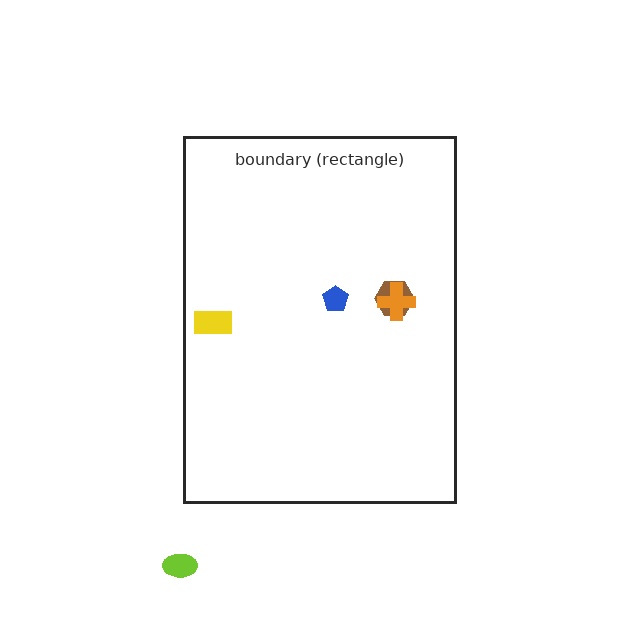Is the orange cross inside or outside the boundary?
Inside.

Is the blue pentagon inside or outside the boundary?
Inside.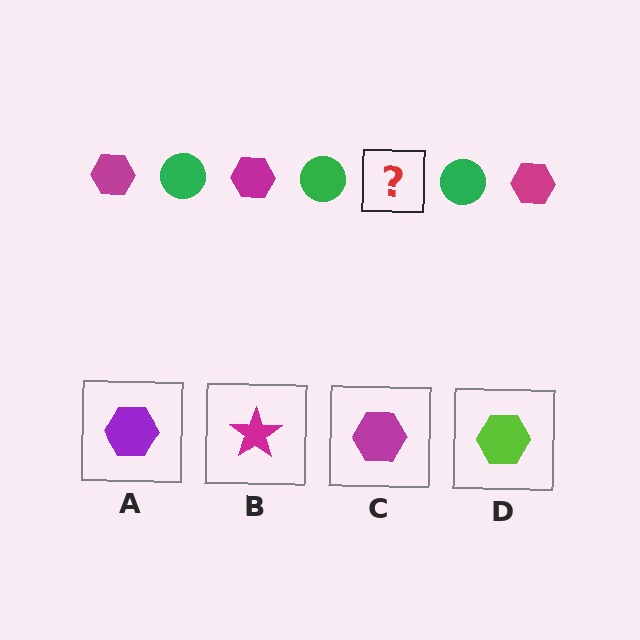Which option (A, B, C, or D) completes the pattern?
C.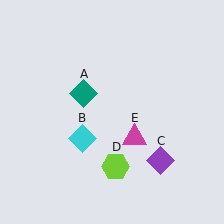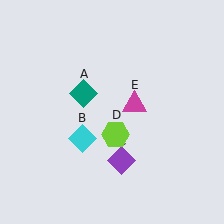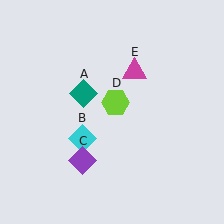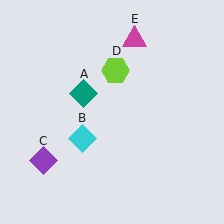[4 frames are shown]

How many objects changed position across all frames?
3 objects changed position: purple diamond (object C), lime hexagon (object D), magenta triangle (object E).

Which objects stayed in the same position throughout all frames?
Teal diamond (object A) and cyan diamond (object B) remained stationary.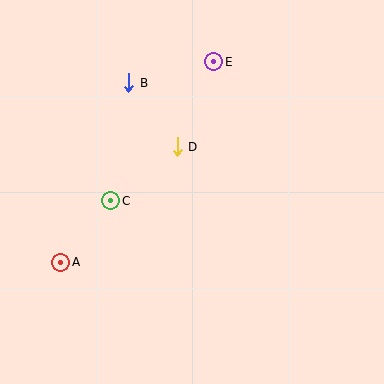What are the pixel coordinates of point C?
Point C is at (111, 201).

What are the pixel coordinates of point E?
Point E is at (214, 62).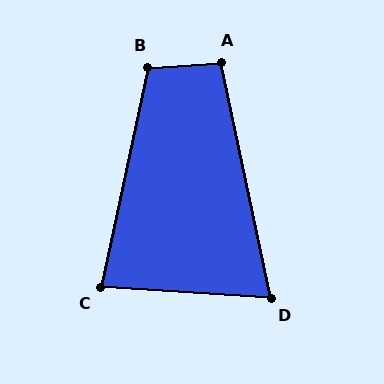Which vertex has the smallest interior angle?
D, at approximately 75 degrees.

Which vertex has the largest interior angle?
B, at approximately 105 degrees.